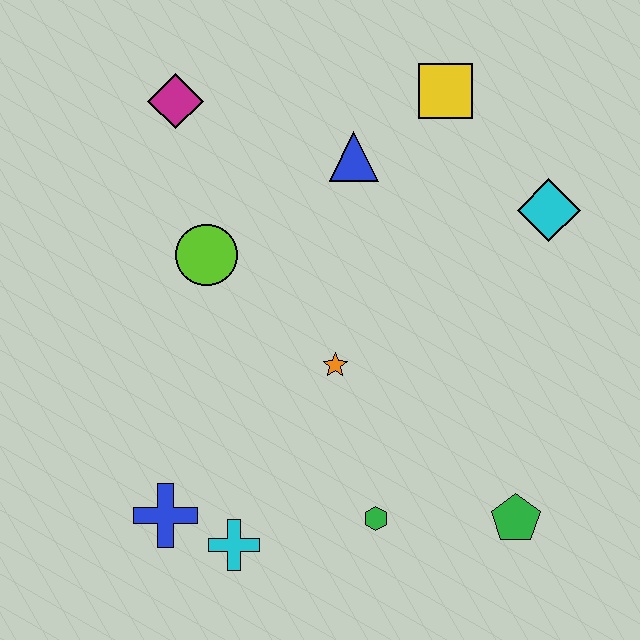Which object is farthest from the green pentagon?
The magenta diamond is farthest from the green pentagon.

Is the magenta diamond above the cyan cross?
Yes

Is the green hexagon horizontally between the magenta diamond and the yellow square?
Yes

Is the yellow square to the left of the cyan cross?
No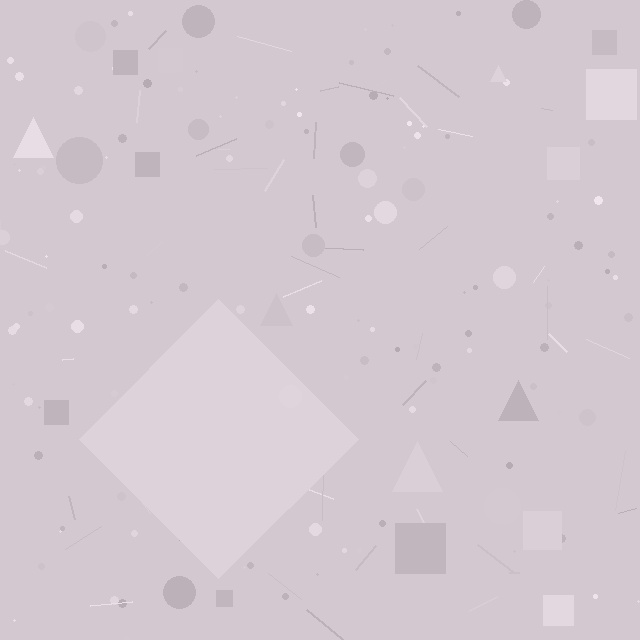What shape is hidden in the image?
A diamond is hidden in the image.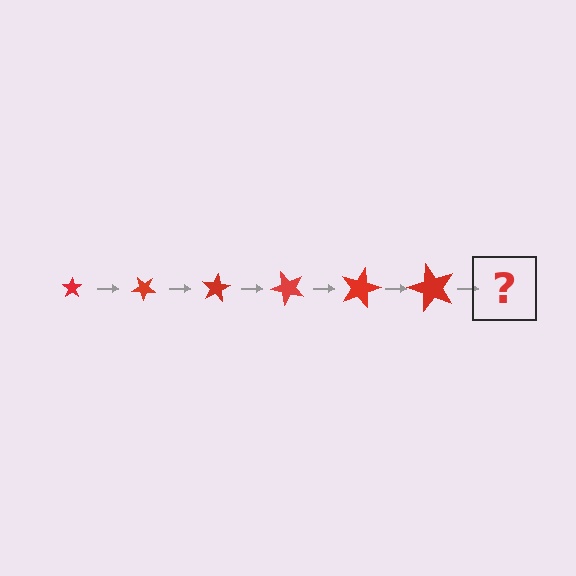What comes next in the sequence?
The next element should be a star, larger than the previous one and rotated 240 degrees from the start.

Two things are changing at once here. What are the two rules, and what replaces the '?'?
The two rules are that the star grows larger each step and it rotates 40 degrees each step. The '?' should be a star, larger than the previous one and rotated 240 degrees from the start.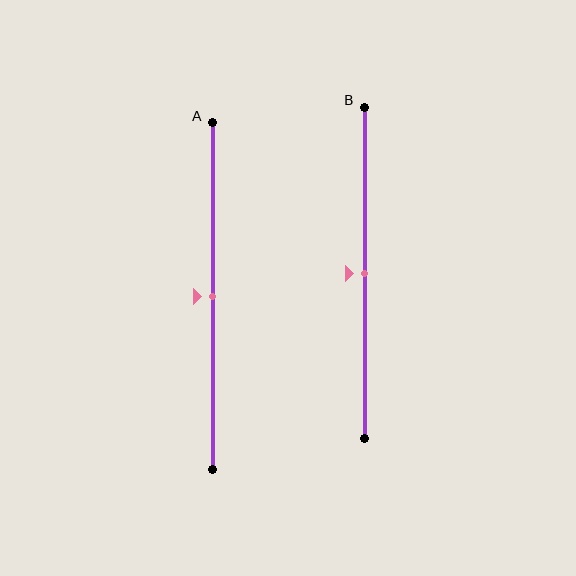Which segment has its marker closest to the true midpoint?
Segment A has its marker closest to the true midpoint.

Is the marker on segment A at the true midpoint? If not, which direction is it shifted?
Yes, the marker on segment A is at the true midpoint.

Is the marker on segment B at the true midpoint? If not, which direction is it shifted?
Yes, the marker on segment B is at the true midpoint.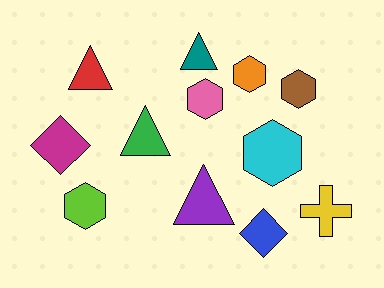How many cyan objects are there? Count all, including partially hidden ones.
There is 1 cyan object.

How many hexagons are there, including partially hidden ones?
There are 5 hexagons.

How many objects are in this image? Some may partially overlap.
There are 12 objects.